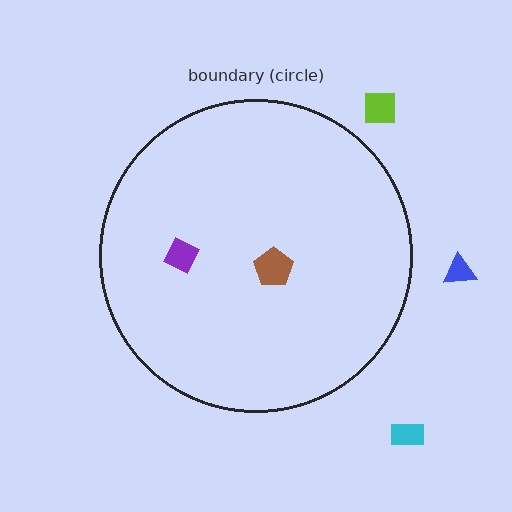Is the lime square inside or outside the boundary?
Outside.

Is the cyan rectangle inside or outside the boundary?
Outside.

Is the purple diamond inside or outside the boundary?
Inside.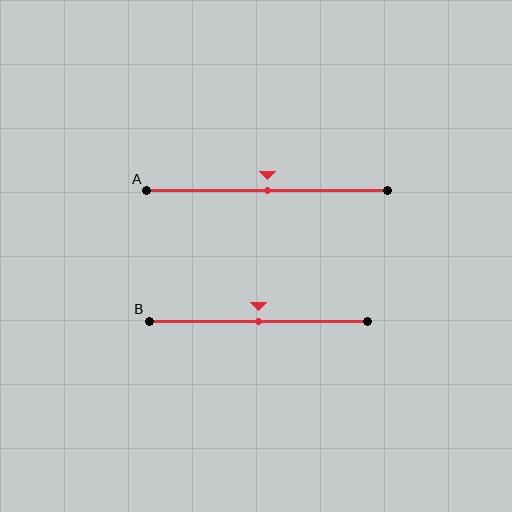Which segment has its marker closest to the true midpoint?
Segment A has its marker closest to the true midpoint.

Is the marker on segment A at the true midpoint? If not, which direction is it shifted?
Yes, the marker on segment A is at the true midpoint.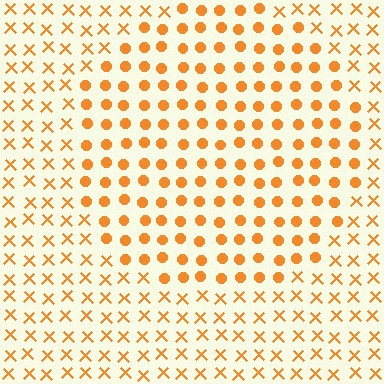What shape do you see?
I see a circle.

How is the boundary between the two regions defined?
The boundary is defined by a change in element shape: circles inside vs. X marks outside. All elements share the same color and spacing.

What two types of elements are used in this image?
The image uses circles inside the circle region and X marks outside it.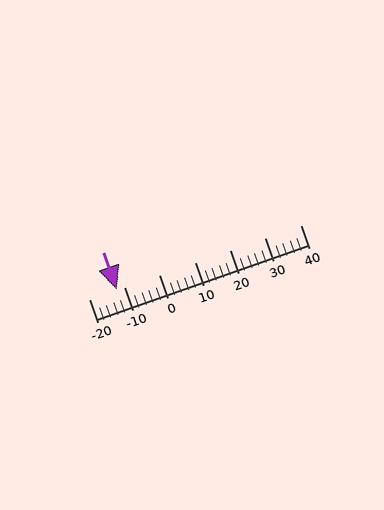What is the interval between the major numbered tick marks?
The major tick marks are spaced 10 units apart.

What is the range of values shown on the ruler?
The ruler shows values from -20 to 40.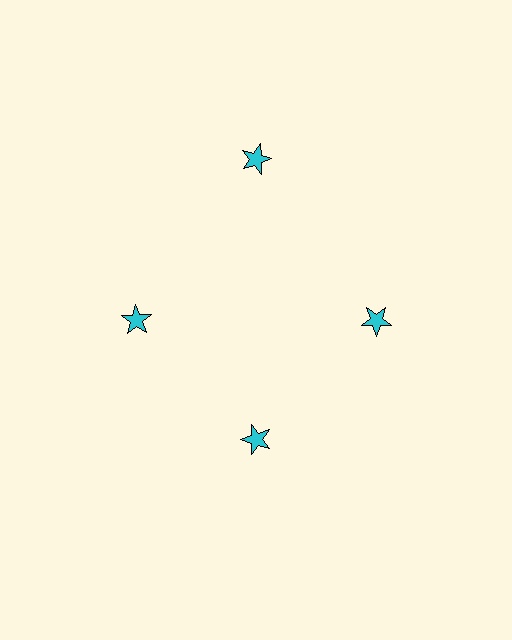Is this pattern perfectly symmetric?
No. The 4 cyan stars are arranged in a ring, but one element near the 12 o'clock position is pushed outward from the center, breaking the 4-fold rotational symmetry.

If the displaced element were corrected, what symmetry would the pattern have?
It would have 4-fold rotational symmetry — the pattern would map onto itself every 90 degrees.